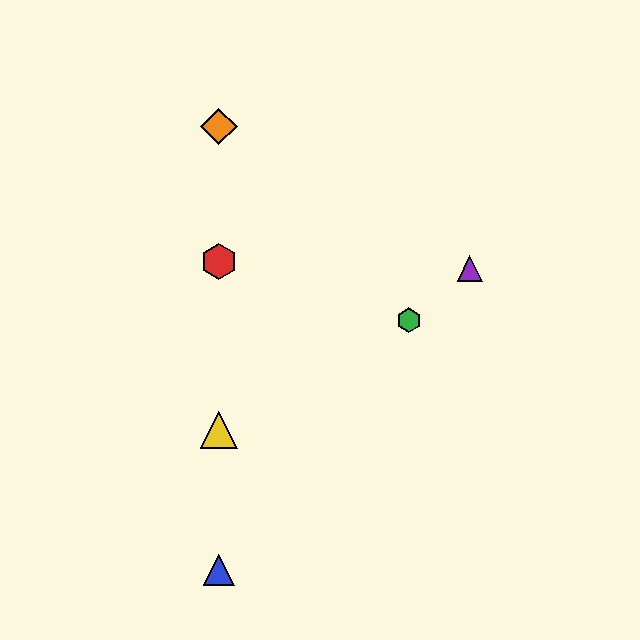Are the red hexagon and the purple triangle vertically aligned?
No, the red hexagon is at x≈219 and the purple triangle is at x≈470.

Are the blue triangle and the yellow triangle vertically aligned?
Yes, both are at x≈219.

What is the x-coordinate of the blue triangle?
The blue triangle is at x≈219.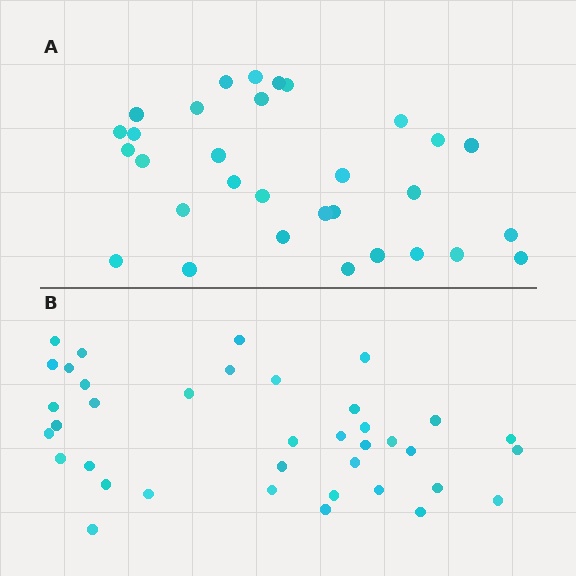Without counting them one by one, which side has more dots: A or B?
Region B (the bottom region) has more dots.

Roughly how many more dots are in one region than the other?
Region B has roughly 8 or so more dots than region A.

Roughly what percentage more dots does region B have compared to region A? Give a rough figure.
About 25% more.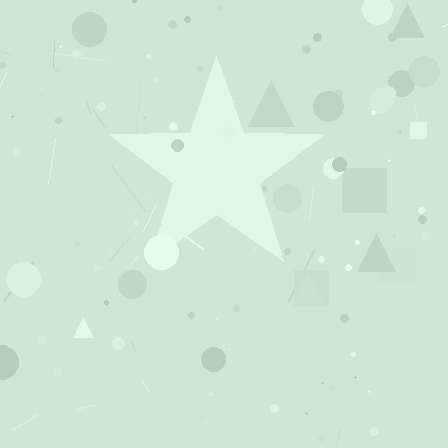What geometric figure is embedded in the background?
A star is embedded in the background.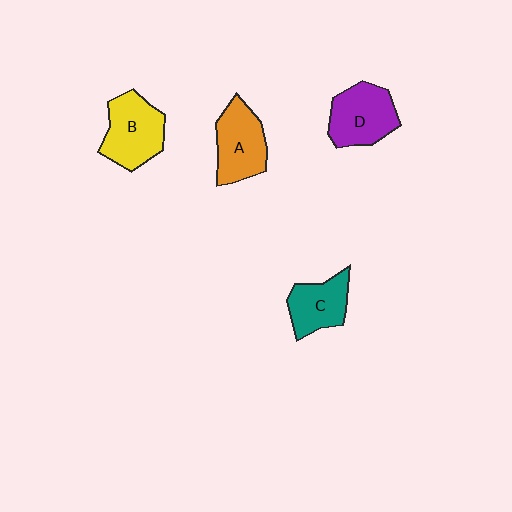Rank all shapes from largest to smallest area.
From largest to smallest: B (yellow), D (purple), A (orange), C (teal).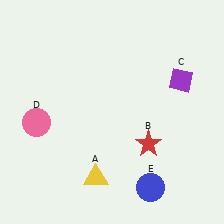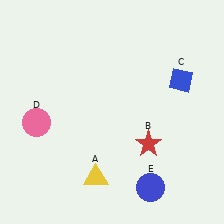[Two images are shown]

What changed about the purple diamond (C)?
In Image 1, C is purple. In Image 2, it changed to blue.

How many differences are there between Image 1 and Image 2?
There is 1 difference between the two images.